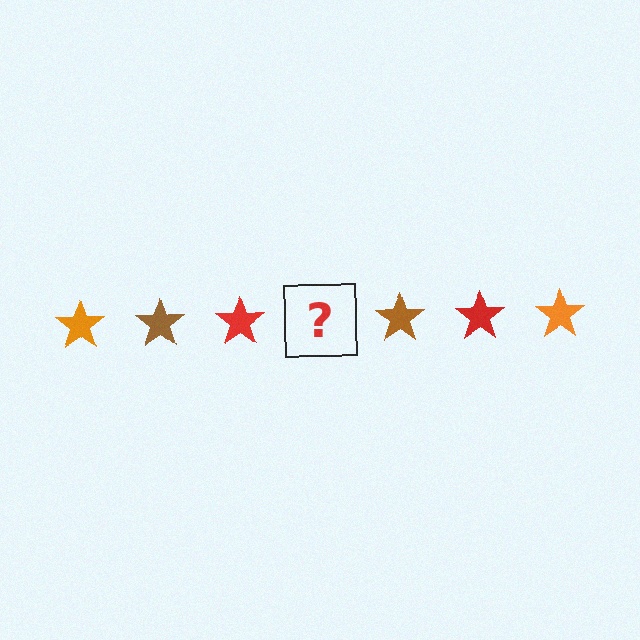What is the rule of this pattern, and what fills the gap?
The rule is that the pattern cycles through orange, brown, red stars. The gap should be filled with an orange star.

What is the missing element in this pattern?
The missing element is an orange star.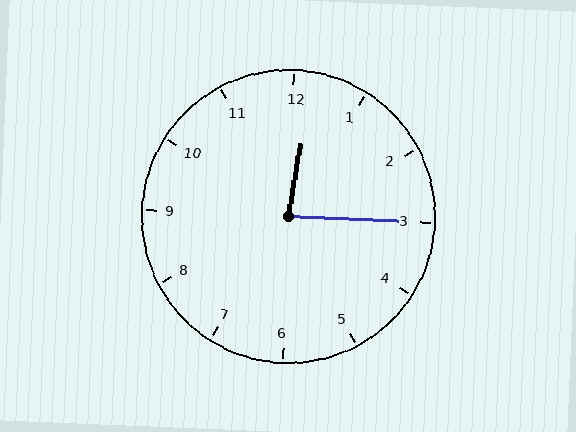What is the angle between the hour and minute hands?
Approximately 82 degrees.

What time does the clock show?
12:15.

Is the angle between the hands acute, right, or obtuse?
It is acute.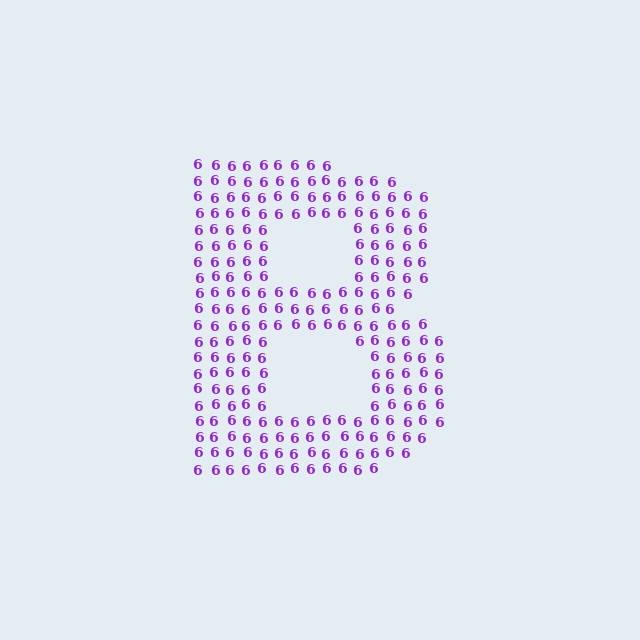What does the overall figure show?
The overall figure shows the letter B.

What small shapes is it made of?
It is made of small digit 6's.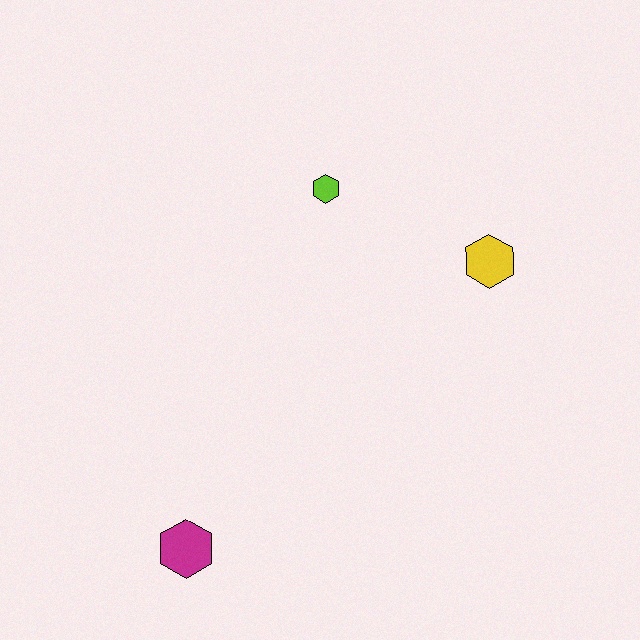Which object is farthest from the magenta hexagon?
The yellow hexagon is farthest from the magenta hexagon.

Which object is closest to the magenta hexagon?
The lime hexagon is closest to the magenta hexagon.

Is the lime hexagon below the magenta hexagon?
No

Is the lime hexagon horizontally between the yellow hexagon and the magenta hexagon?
Yes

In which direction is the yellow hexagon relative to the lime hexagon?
The yellow hexagon is to the right of the lime hexagon.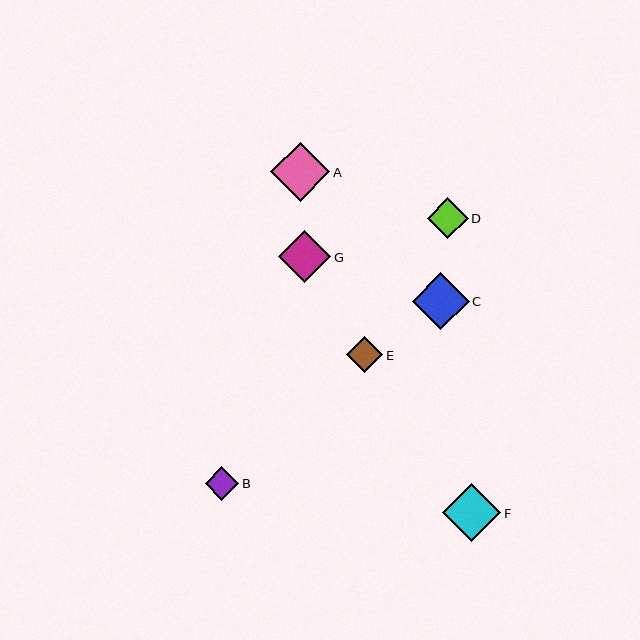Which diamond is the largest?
Diamond A is the largest with a size of approximately 59 pixels.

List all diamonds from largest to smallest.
From largest to smallest: A, F, C, G, D, E, B.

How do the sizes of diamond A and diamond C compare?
Diamond A and diamond C are approximately the same size.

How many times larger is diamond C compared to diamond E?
Diamond C is approximately 1.6 times the size of diamond E.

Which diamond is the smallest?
Diamond B is the smallest with a size of approximately 34 pixels.